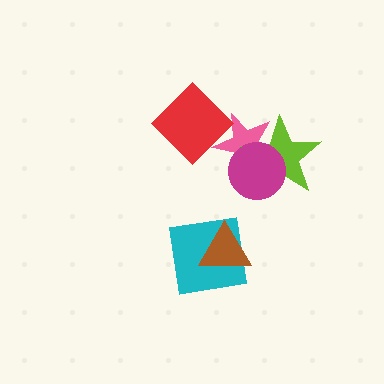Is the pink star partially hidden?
Yes, it is partially covered by another shape.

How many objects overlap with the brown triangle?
1 object overlaps with the brown triangle.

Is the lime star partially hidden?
Yes, it is partially covered by another shape.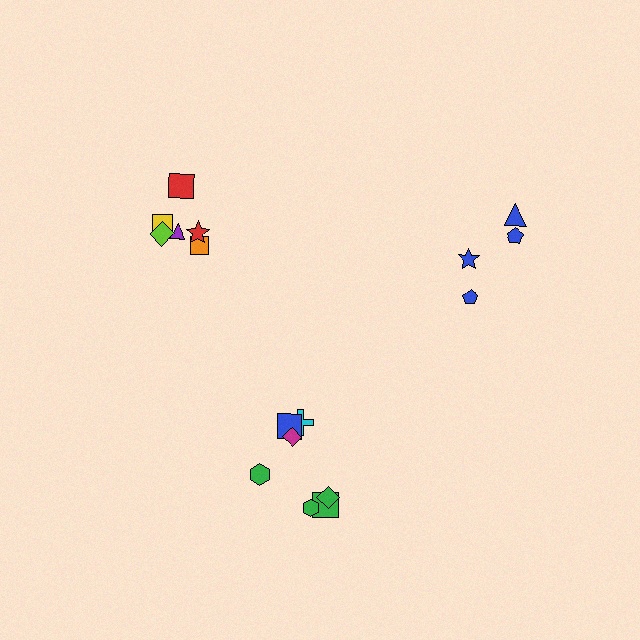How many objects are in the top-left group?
There are 6 objects.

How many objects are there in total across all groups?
There are 17 objects.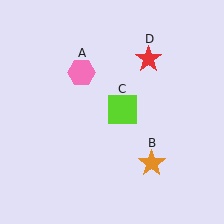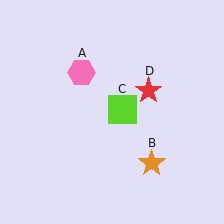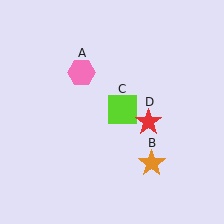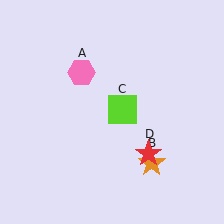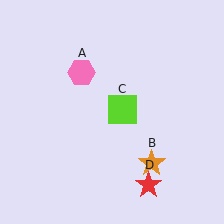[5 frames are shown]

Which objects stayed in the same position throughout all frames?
Pink hexagon (object A) and orange star (object B) and lime square (object C) remained stationary.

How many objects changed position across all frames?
1 object changed position: red star (object D).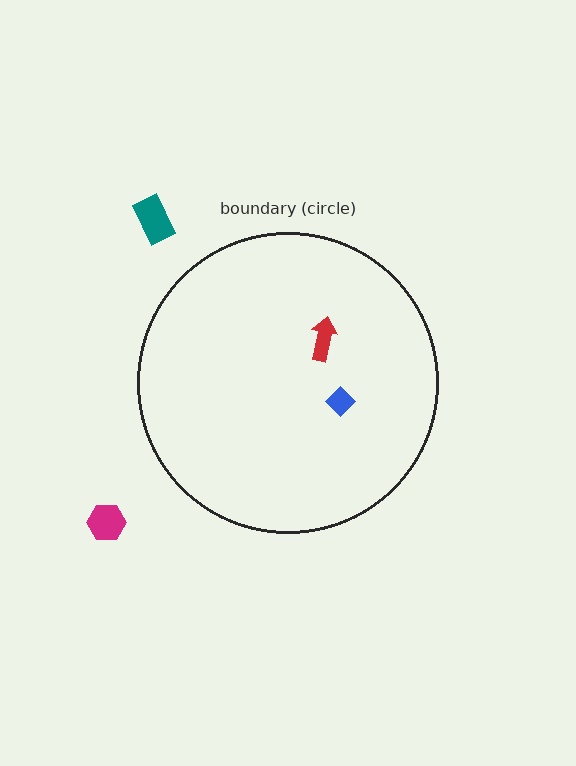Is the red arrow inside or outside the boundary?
Inside.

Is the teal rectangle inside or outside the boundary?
Outside.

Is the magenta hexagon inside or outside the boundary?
Outside.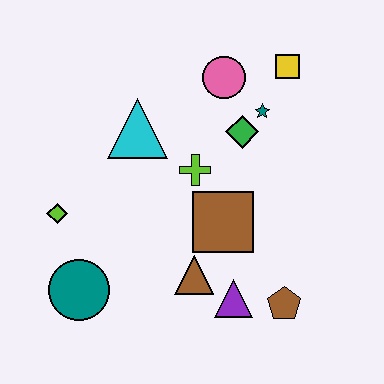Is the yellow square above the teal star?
Yes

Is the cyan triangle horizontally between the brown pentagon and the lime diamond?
Yes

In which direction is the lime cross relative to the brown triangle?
The lime cross is above the brown triangle.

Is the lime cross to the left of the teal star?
Yes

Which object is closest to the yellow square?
The teal star is closest to the yellow square.